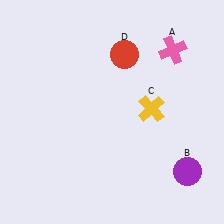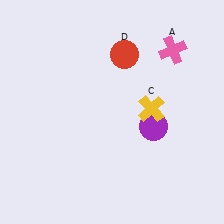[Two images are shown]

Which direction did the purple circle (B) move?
The purple circle (B) moved up.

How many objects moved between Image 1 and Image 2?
1 object moved between the two images.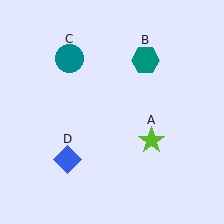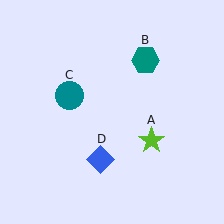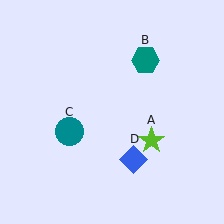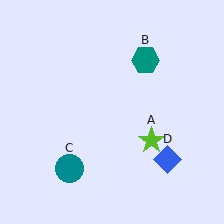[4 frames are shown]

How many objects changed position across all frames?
2 objects changed position: teal circle (object C), blue diamond (object D).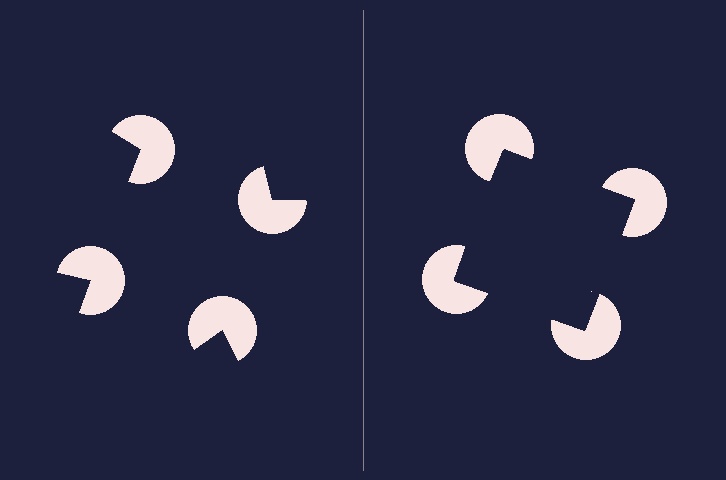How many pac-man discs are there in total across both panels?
8 — 4 on each side.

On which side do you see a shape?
An illusory square appears on the right side. On the left side the wedge cuts are rotated, so no coherent shape forms.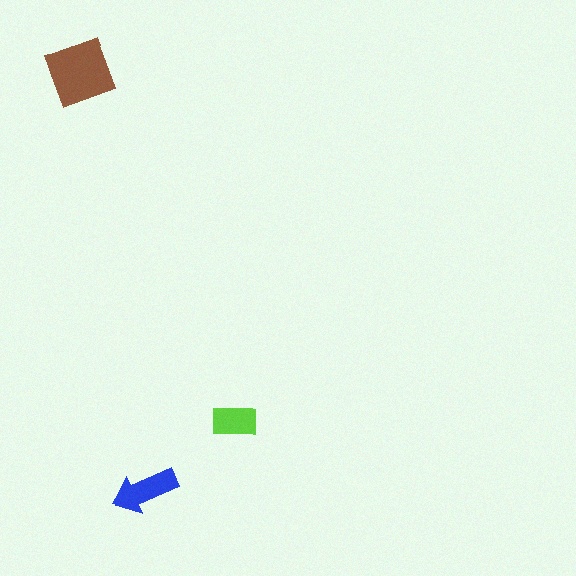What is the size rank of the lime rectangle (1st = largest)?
3rd.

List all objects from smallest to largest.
The lime rectangle, the blue arrow, the brown diamond.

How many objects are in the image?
There are 3 objects in the image.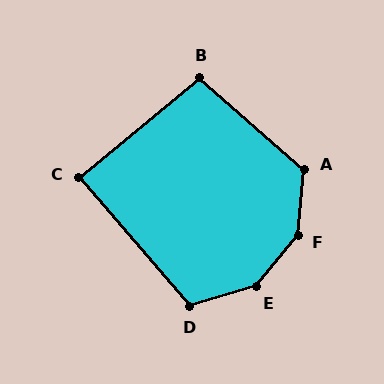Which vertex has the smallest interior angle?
C, at approximately 89 degrees.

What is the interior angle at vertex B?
Approximately 99 degrees (obtuse).